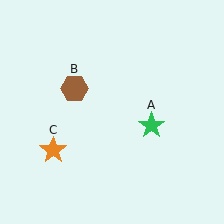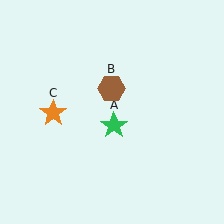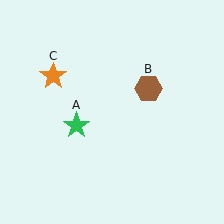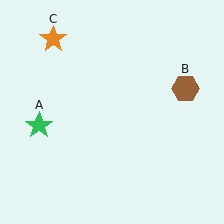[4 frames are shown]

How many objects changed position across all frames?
3 objects changed position: green star (object A), brown hexagon (object B), orange star (object C).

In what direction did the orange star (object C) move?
The orange star (object C) moved up.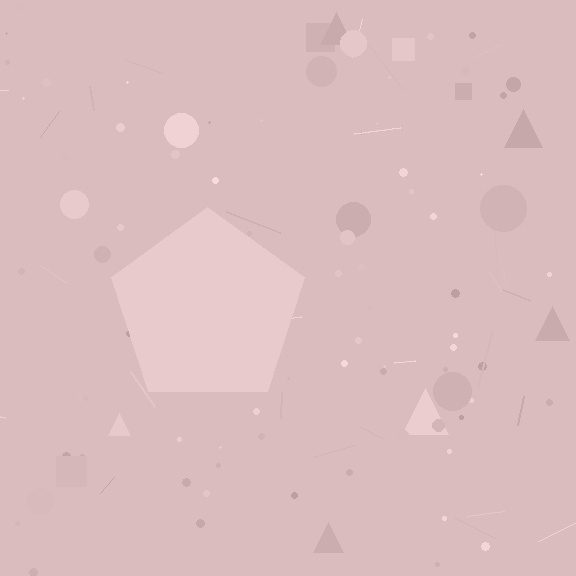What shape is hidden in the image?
A pentagon is hidden in the image.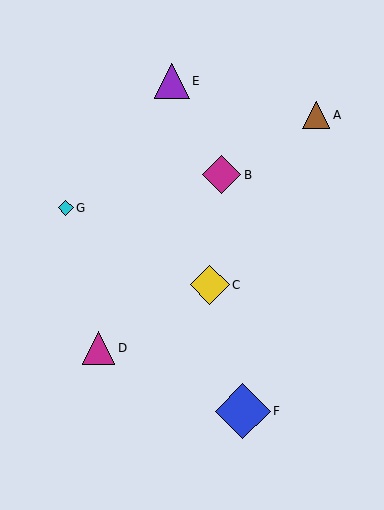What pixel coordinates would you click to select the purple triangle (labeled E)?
Click at (172, 81) to select the purple triangle E.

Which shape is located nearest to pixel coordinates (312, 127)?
The brown triangle (labeled A) at (316, 115) is nearest to that location.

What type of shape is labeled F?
Shape F is a blue diamond.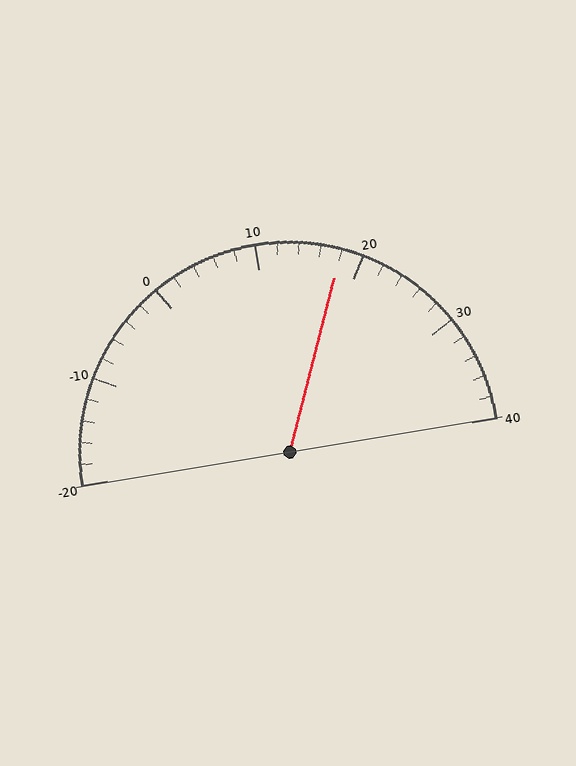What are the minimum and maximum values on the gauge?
The gauge ranges from -20 to 40.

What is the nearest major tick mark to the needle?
The nearest major tick mark is 20.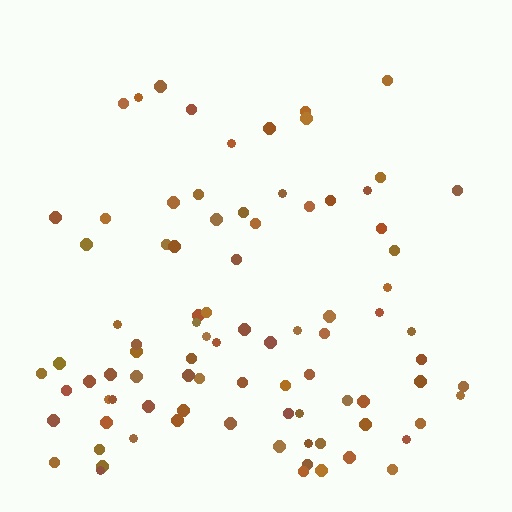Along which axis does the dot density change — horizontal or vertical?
Vertical.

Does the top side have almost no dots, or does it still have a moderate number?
Still a moderate number, just noticeably fewer than the bottom.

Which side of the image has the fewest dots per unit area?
The top.